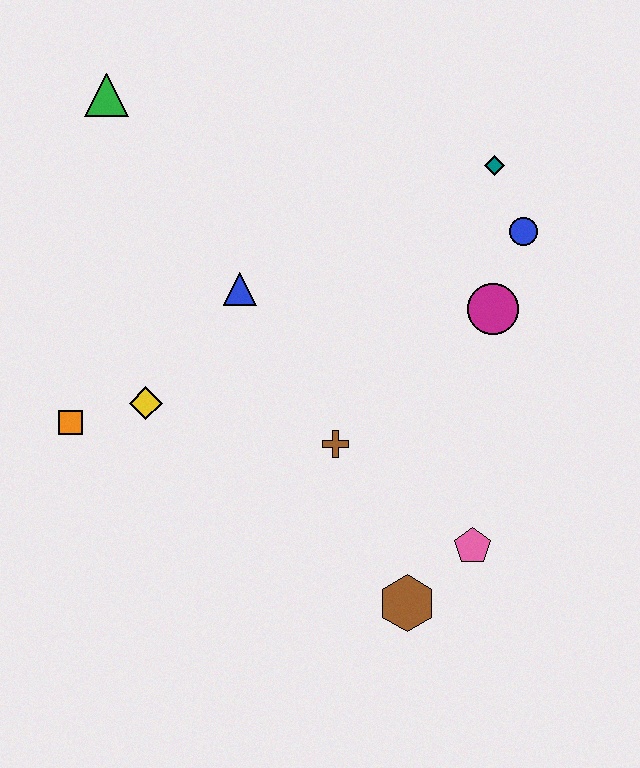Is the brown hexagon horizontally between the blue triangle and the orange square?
No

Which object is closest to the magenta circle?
The blue circle is closest to the magenta circle.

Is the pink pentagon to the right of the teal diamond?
No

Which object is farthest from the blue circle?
The orange square is farthest from the blue circle.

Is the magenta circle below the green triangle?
Yes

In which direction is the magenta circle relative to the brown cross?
The magenta circle is to the right of the brown cross.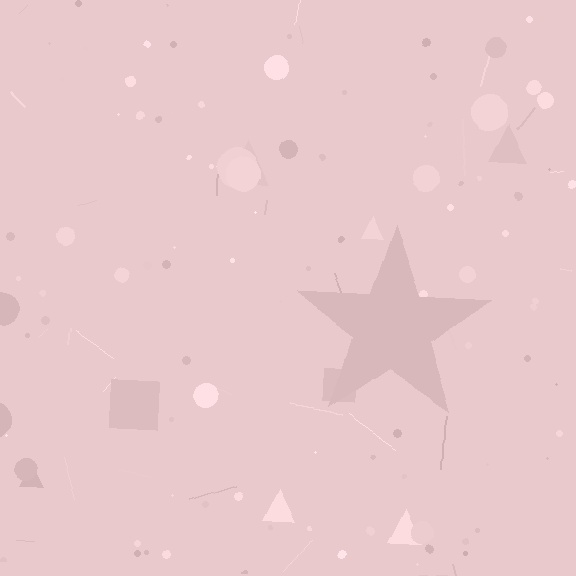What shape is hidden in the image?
A star is hidden in the image.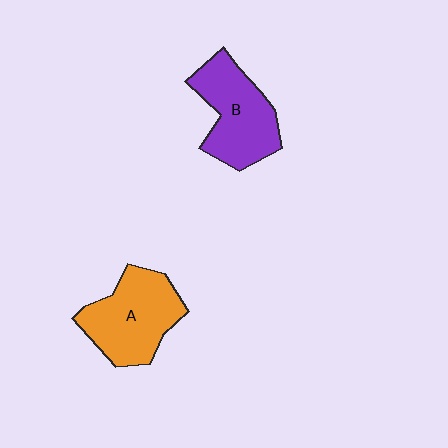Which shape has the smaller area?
Shape B (purple).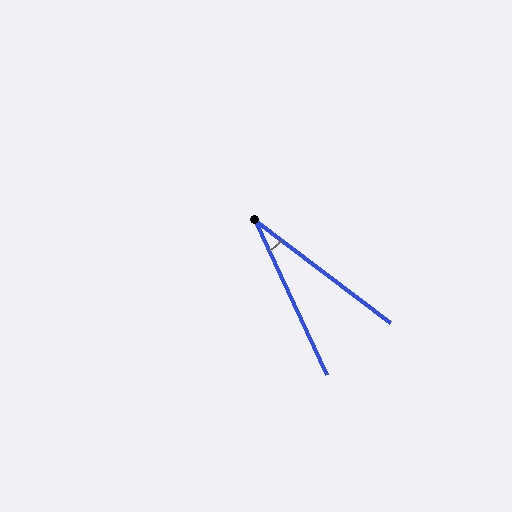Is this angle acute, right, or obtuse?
It is acute.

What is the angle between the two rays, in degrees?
Approximately 28 degrees.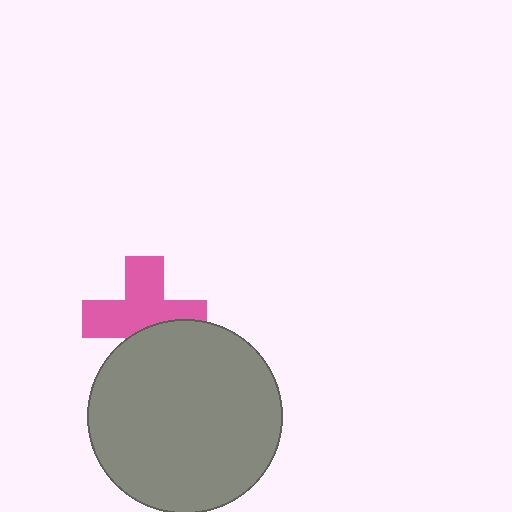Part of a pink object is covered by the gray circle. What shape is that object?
It is a cross.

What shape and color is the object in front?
The object in front is a gray circle.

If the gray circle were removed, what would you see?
You would see the complete pink cross.